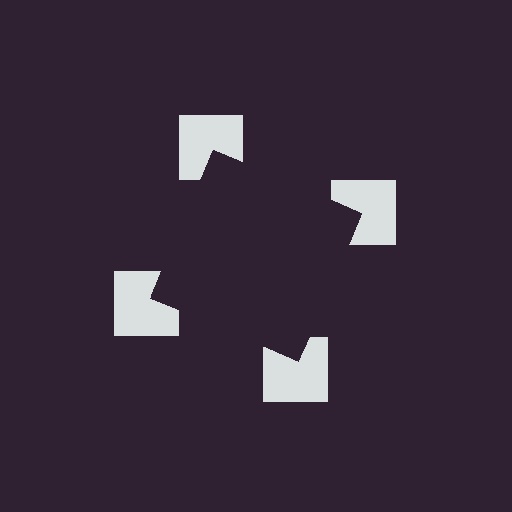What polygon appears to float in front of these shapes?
An illusory square — its edges are inferred from the aligned wedge cuts in the notched squares, not physically drawn.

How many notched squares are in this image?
There are 4 — one at each vertex of the illusory square.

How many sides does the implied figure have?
4 sides.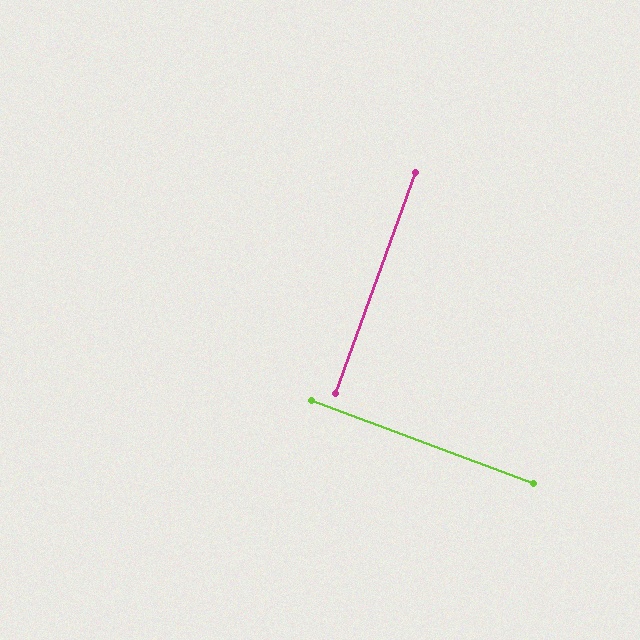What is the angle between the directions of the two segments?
Approximately 89 degrees.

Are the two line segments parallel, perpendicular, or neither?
Perpendicular — they meet at approximately 89°.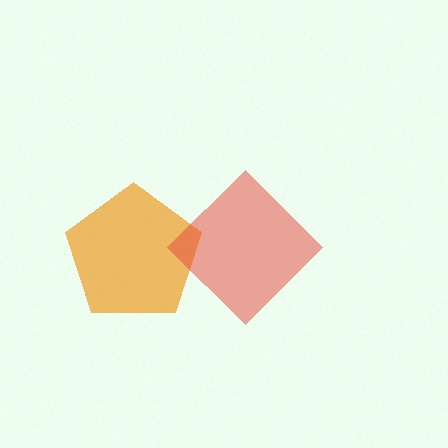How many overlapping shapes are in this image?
There are 2 overlapping shapes in the image.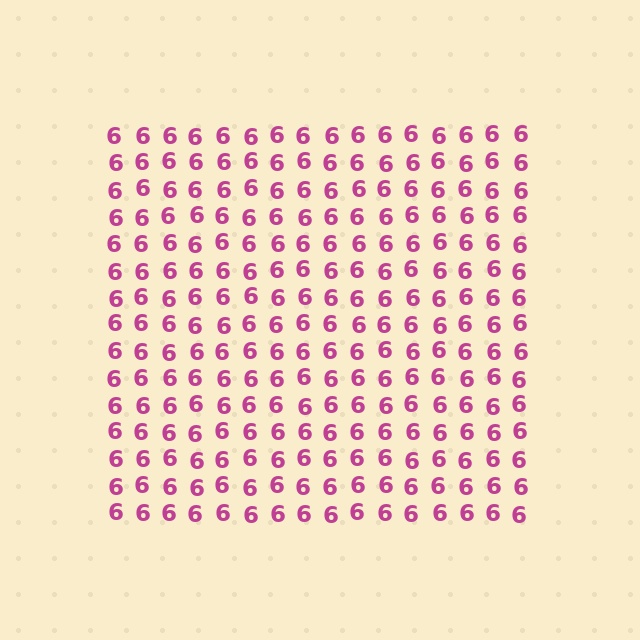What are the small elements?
The small elements are digit 6's.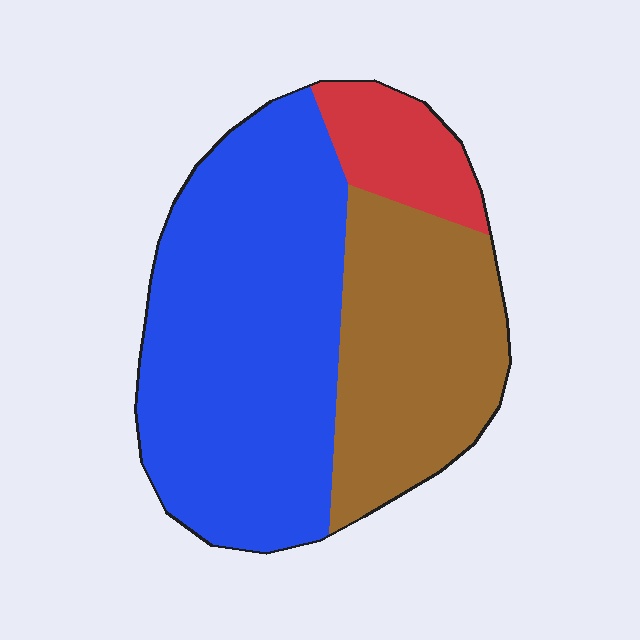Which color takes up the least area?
Red, at roughly 10%.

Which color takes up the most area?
Blue, at roughly 55%.